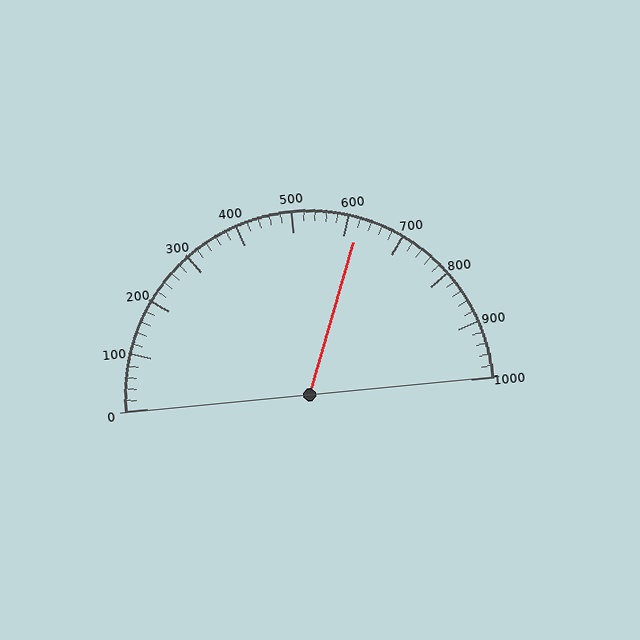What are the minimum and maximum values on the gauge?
The gauge ranges from 0 to 1000.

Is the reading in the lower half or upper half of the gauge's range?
The reading is in the upper half of the range (0 to 1000).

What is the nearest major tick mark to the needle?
The nearest major tick mark is 600.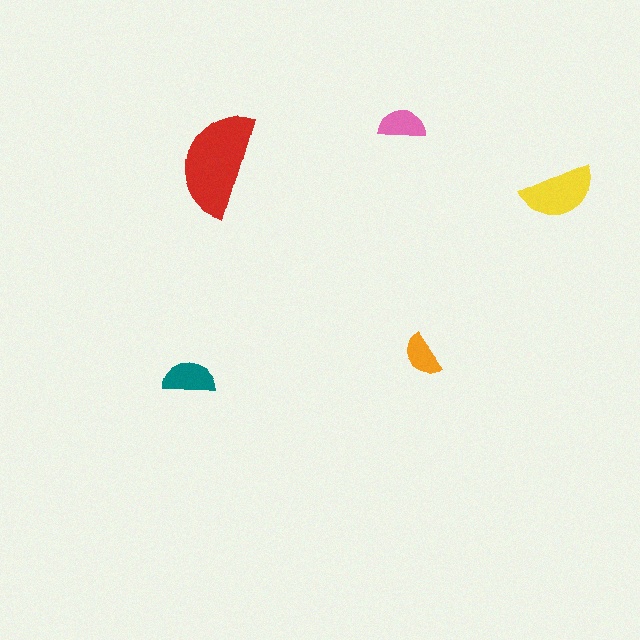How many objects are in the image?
There are 5 objects in the image.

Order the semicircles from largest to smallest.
the red one, the yellow one, the teal one, the pink one, the orange one.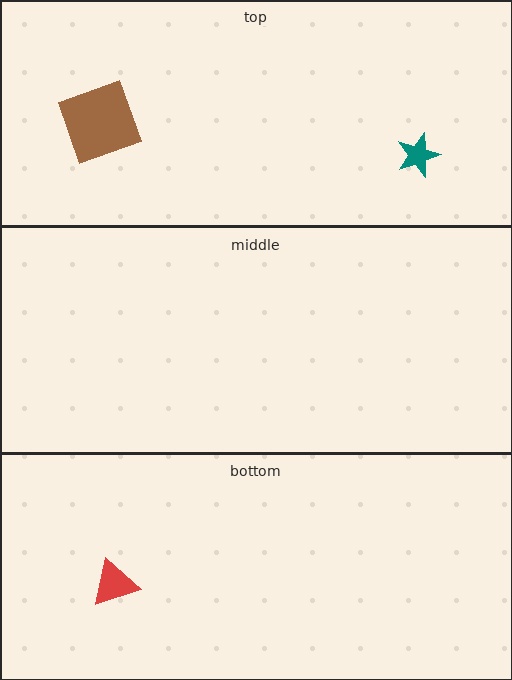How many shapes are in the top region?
2.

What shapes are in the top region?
The brown square, the teal star.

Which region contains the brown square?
The top region.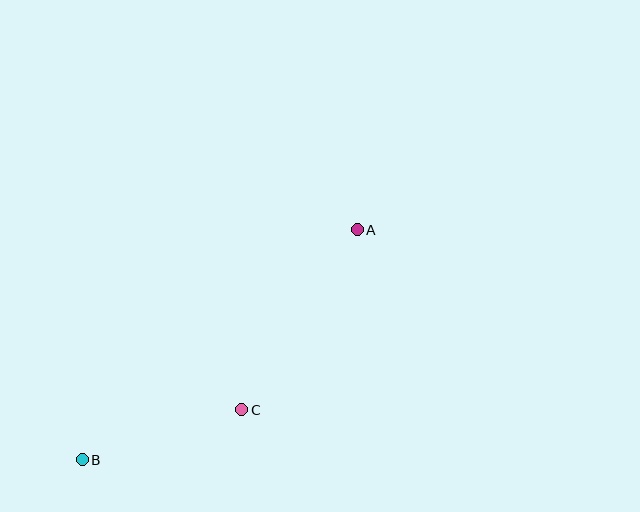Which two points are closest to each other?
Points B and C are closest to each other.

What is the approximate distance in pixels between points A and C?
The distance between A and C is approximately 214 pixels.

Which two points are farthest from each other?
Points A and B are farthest from each other.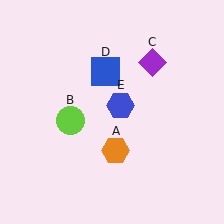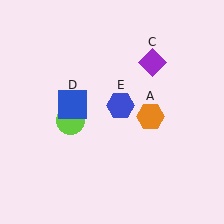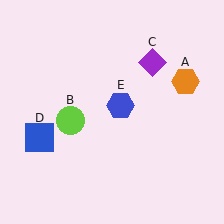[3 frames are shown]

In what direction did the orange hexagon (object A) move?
The orange hexagon (object A) moved up and to the right.